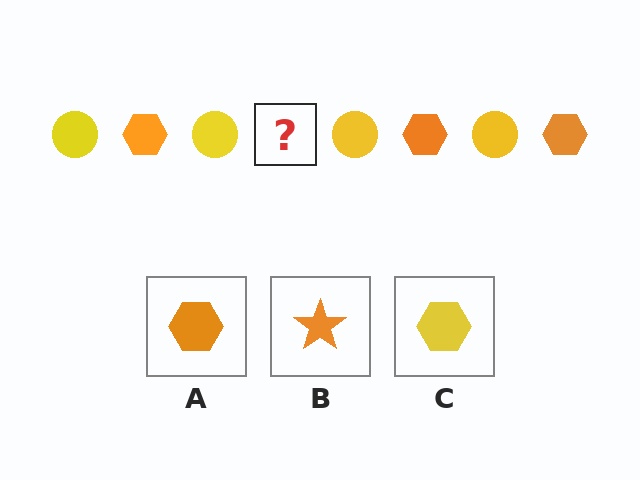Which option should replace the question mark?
Option A.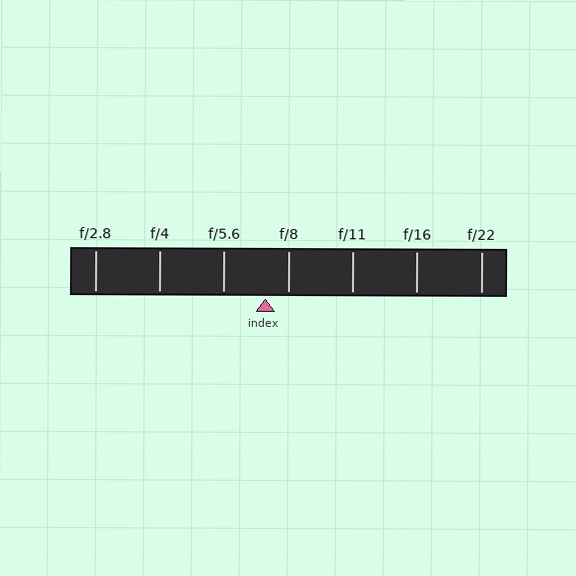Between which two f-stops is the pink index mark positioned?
The index mark is between f/5.6 and f/8.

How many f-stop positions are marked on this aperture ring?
There are 7 f-stop positions marked.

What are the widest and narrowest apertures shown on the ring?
The widest aperture shown is f/2.8 and the narrowest is f/22.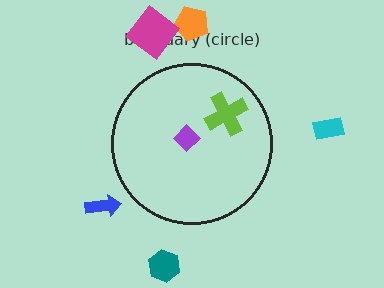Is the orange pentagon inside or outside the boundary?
Outside.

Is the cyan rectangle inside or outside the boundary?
Outside.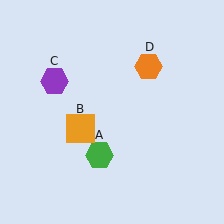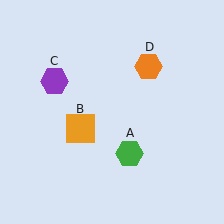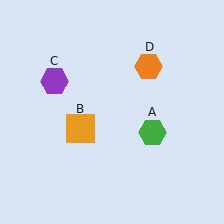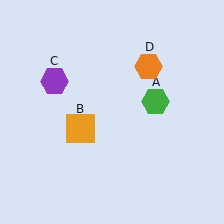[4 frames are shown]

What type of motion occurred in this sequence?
The green hexagon (object A) rotated counterclockwise around the center of the scene.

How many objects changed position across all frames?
1 object changed position: green hexagon (object A).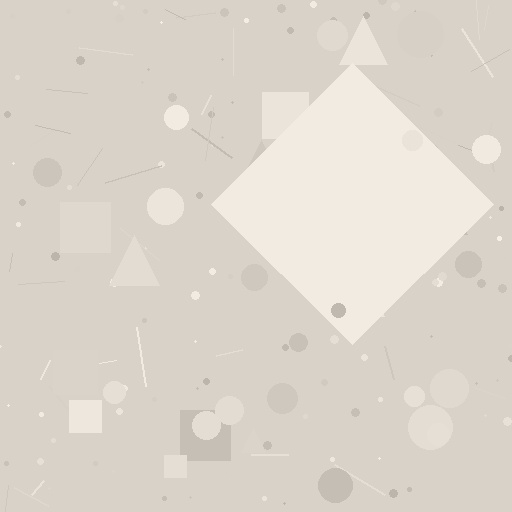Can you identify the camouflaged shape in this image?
The camouflaged shape is a diamond.